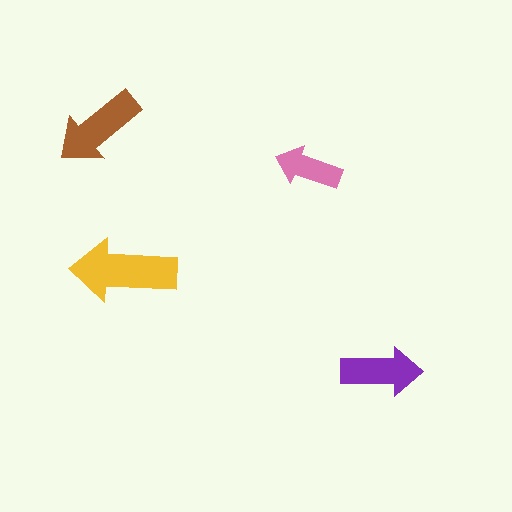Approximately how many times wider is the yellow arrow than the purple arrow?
About 1.5 times wider.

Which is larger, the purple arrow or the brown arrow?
The brown one.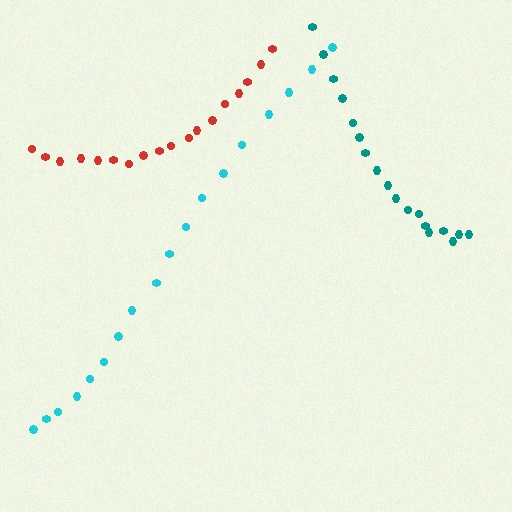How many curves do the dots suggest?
There are 3 distinct paths.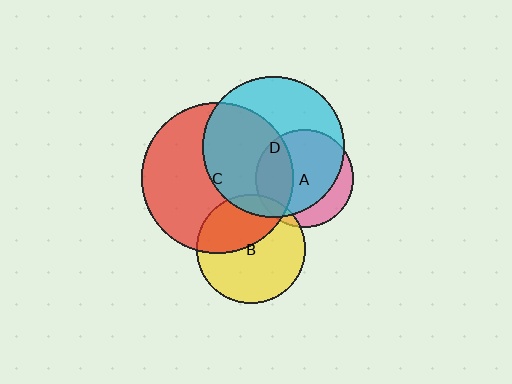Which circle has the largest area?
Circle C (red).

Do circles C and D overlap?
Yes.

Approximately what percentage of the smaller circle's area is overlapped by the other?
Approximately 50%.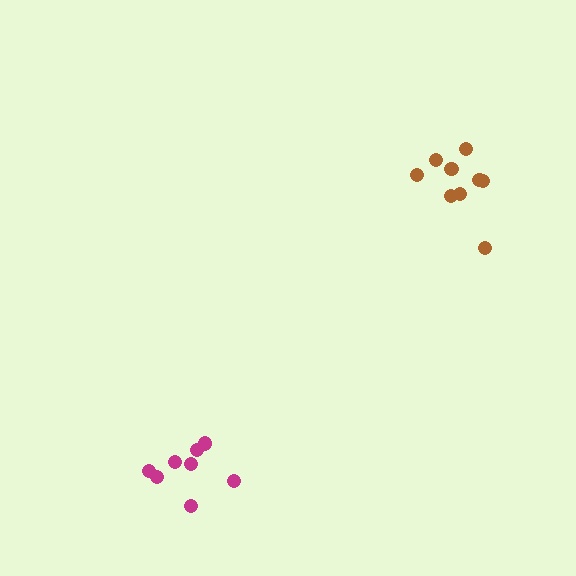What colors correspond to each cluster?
The clusters are colored: magenta, brown.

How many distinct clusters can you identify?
There are 2 distinct clusters.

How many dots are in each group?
Group 1: 8 dots, Group 2: 9 dots (17 total).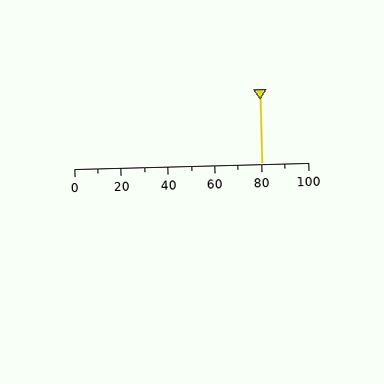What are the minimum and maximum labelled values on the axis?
The axis runs from 0 to 100.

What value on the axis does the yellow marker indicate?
The marker indicates approximately 80.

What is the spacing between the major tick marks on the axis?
The major ticks are spaced 20 apart.